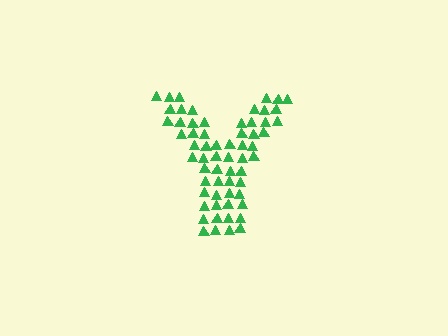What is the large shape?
The large shape is the letter Y.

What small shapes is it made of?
It is made of small triangles.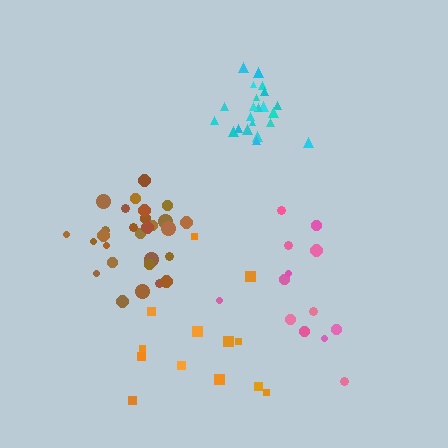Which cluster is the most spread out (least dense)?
Orange.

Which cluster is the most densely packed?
Cyan.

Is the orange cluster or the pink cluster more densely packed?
Pink.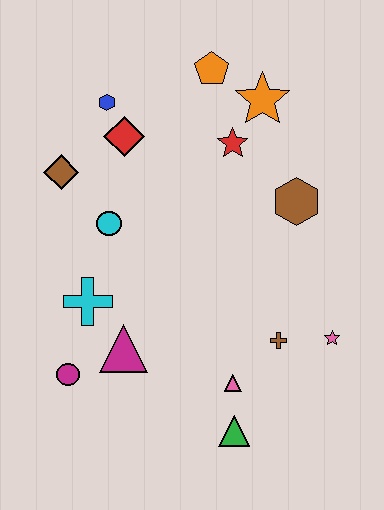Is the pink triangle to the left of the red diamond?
No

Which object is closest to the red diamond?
The blue hexagon is closest to the red diamond.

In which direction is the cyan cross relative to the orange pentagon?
The cyan cross is below the orange pentagon.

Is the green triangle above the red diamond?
No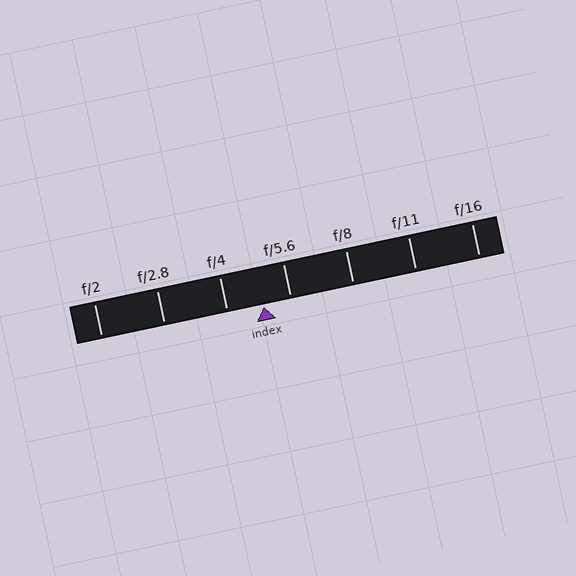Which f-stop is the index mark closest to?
The index mark is closest to f/5.6.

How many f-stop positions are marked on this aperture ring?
There are 7 f-stop positions marked.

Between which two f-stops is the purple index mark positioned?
The index mark is between f/4 and f/5.6.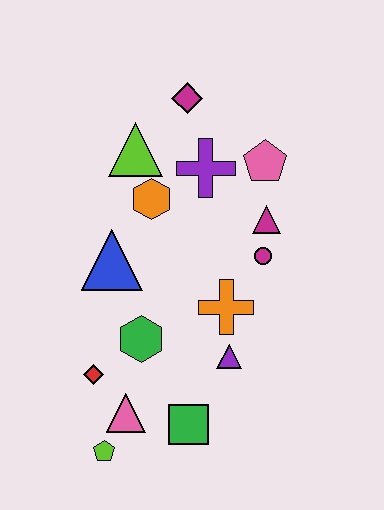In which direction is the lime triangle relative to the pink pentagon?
The lime triangle is to the left of the pink pentagon.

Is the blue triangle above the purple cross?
No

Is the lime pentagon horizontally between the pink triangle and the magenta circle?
No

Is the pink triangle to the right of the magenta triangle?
No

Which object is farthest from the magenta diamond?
The lime pentagon is farthest from the magenta diamond.